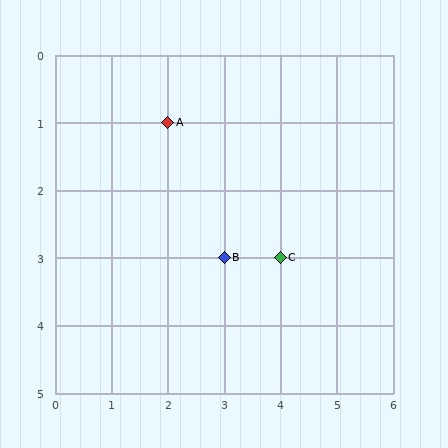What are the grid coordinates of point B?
Point B is at grid coordinates (3, 3).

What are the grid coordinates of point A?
Point A is at grid coordinates (2, 1).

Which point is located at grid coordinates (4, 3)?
Point C is at (4, 3).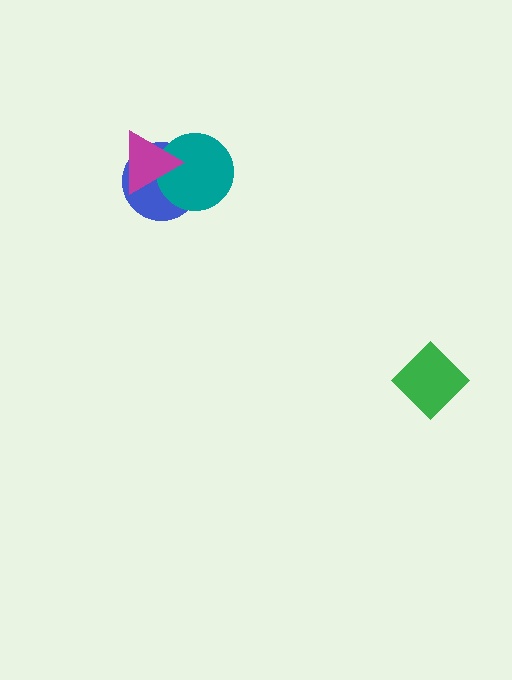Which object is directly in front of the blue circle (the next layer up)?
The teal circle is directly in front of the blue circle.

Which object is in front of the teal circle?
The magenta triangle is in front of the teal circle.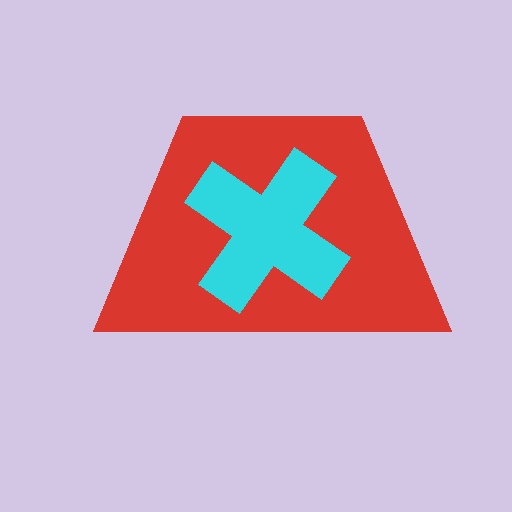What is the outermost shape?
The red trapezoid.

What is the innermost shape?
The cyan cross.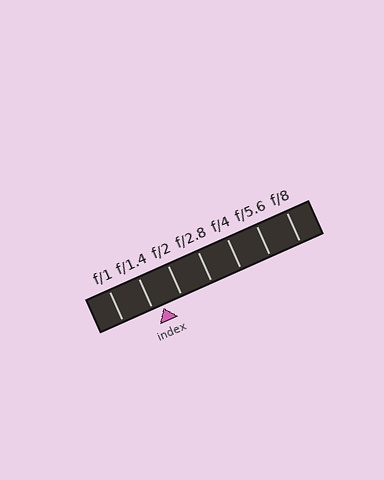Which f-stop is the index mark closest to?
The index mark is closest to f/1.4.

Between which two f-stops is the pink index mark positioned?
The index mark is between f/1.4 and f/2.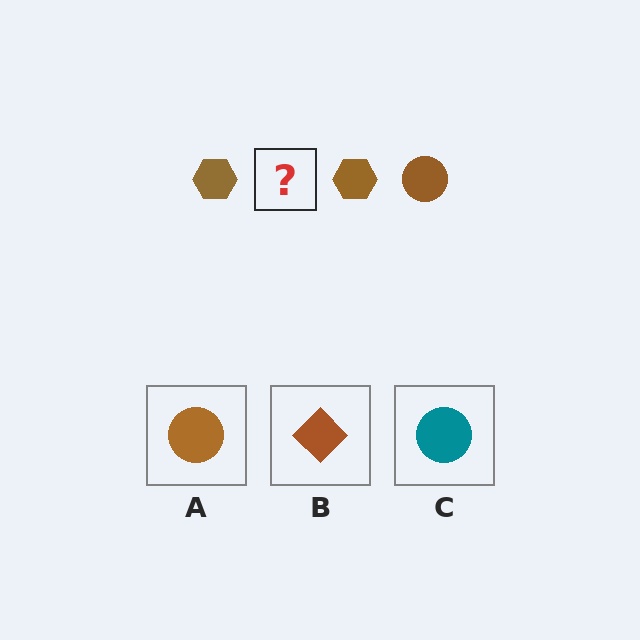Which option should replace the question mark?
Option A.